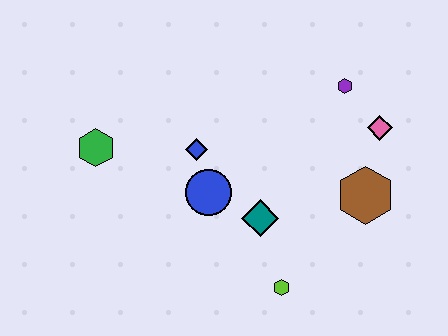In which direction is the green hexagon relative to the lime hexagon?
The green hexagon is to the left of the lime hexagon.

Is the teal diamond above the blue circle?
No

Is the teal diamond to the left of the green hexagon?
No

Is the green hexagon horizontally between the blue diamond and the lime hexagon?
No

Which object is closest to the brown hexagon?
The pink diamond is closest to the brown hexagon.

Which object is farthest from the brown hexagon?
The green hexagon is farthest from the brown hexagon.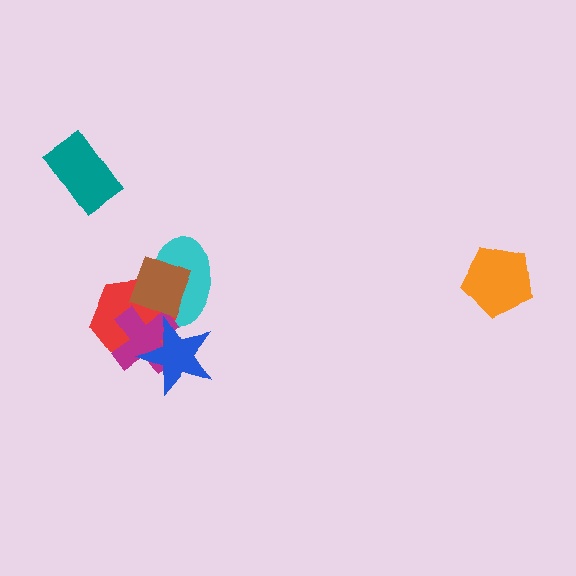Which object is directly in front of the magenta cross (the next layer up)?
The blue star is directly in front of the magenta cross.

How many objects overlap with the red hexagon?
4 objects overlap with the red hexagon.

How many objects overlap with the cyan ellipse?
4 objects overlap with the cyan ellipse.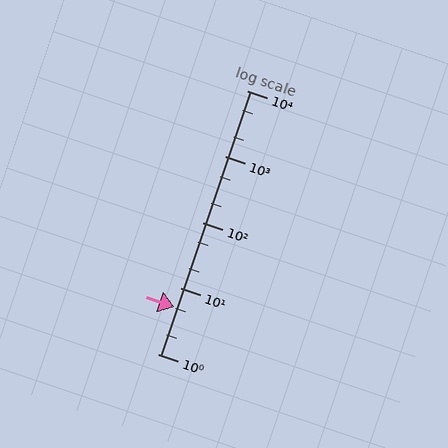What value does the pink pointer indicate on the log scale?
The pointer indicates approximately 5.1.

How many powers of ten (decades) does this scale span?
The scale spans 4 decades, from 1 to 10000.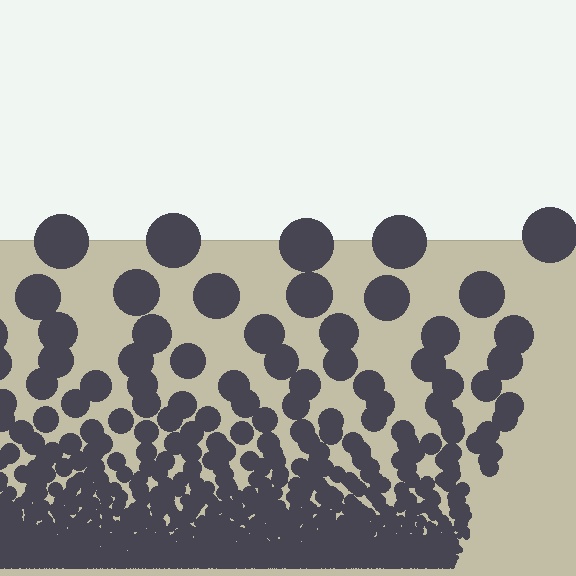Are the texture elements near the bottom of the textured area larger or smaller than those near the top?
Smaller. The gradient is inverted — elements near the bottom are smaller and denser.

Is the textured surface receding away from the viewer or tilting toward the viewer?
The surface appears to tilt toward the viewer. Texture elements get larger and sparser toward the top.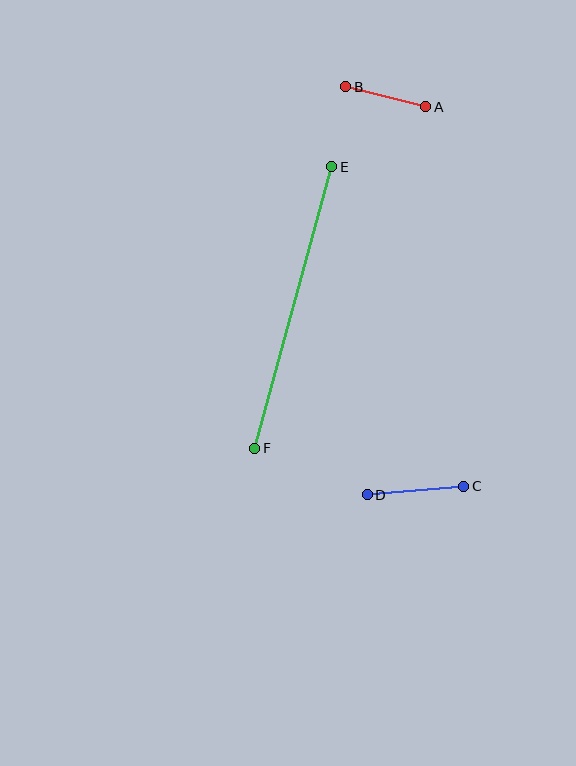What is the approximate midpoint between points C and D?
The midpoint is at approximately (415, 491) pixels.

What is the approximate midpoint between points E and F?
The midpoint is at approximately (293, 308) pixels.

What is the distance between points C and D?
The distance is approximately 97 pixels.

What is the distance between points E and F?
The distance is approximately 292 pixels.